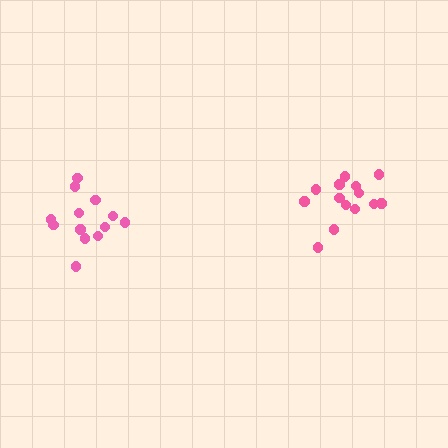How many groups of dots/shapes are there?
There are 2 groups.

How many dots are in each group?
Group 1: 13 dots, Group 2: 14 dots (27 total).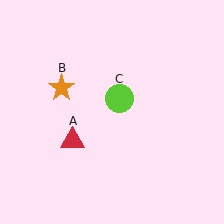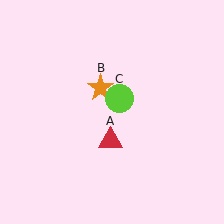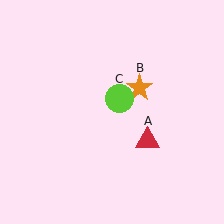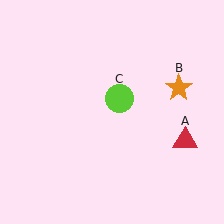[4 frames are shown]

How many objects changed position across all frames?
2 objects changed position: red triangle (object A), orange star (object B).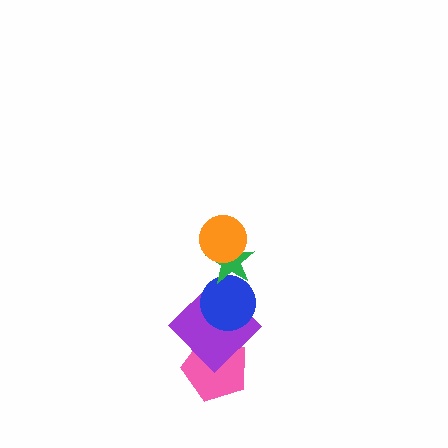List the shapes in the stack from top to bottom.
From top to bottom: the orange circle, the green star, the blue circle, the purple diamond, the pink pentagon.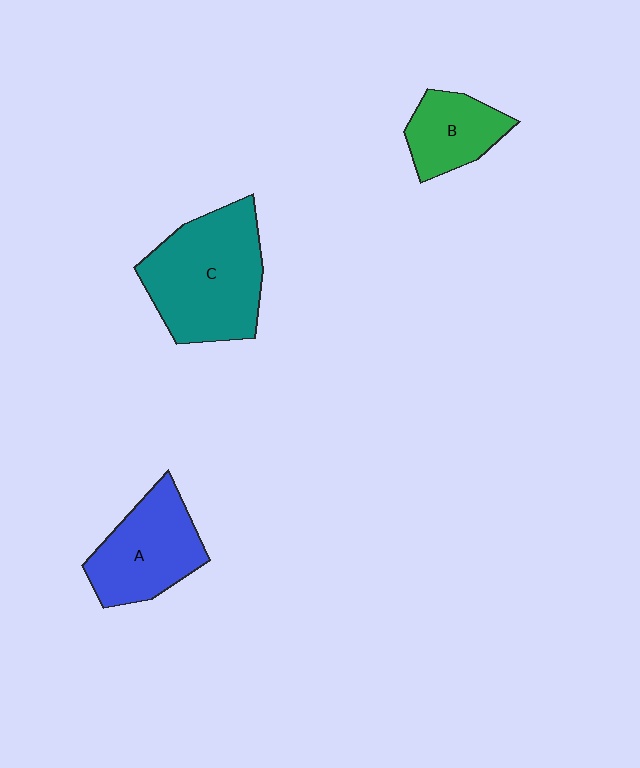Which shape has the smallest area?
Shape B (green).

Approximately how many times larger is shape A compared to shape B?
Approximately 1.4 times.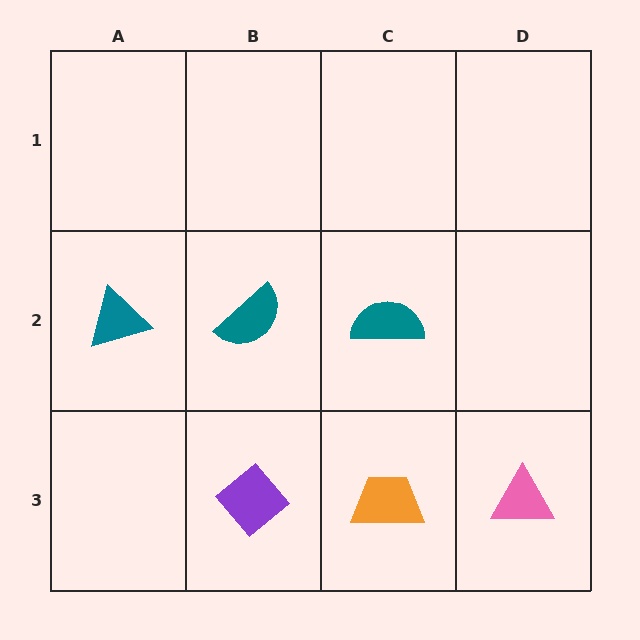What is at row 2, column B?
A teal semicircle.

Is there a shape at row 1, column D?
No, that cell is empty.